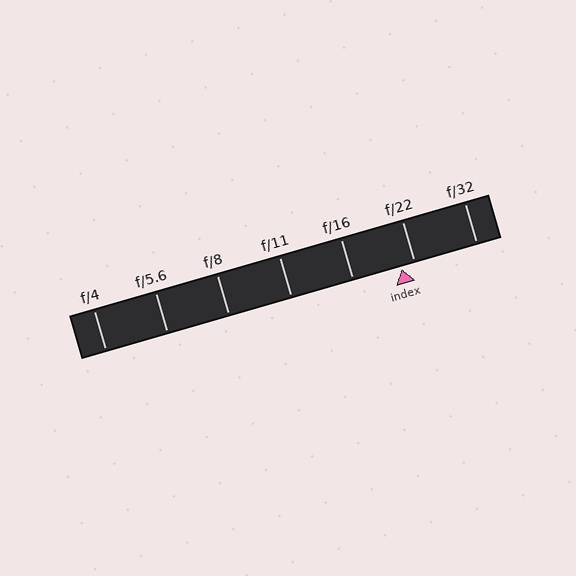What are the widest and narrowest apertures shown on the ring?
The widest aperture shown is f/4 and the narrowest is f/32.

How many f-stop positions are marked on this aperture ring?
There are 7 f-stop positions marked.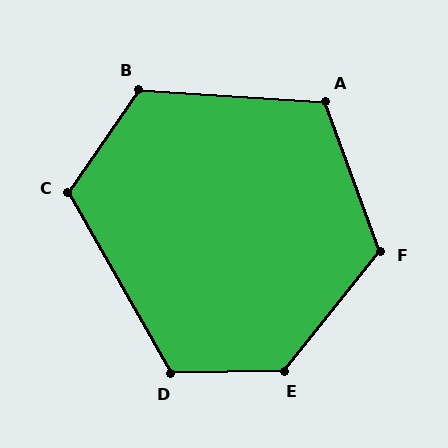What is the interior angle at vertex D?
Approximately 118 degrees (obtuse).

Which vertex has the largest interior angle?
E, at approximately 130 degrees.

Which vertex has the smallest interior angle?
A, at approximately 114 degrees.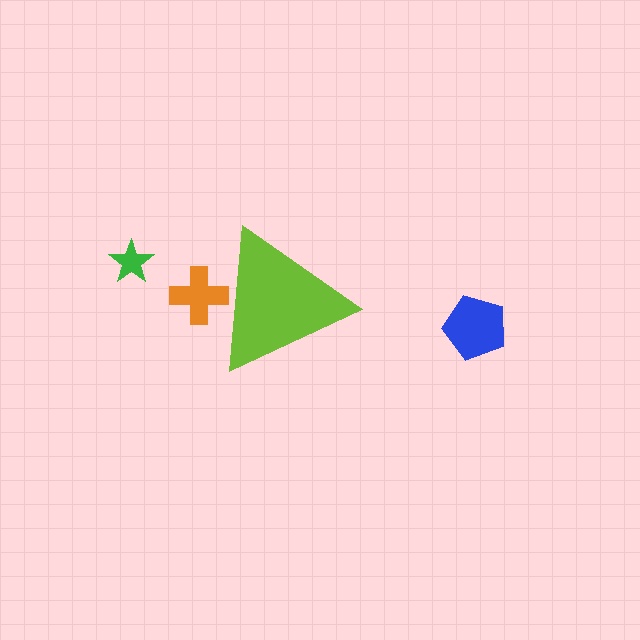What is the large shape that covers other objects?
A lime triangle.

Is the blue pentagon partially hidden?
No, the blue pentagon is fully visible.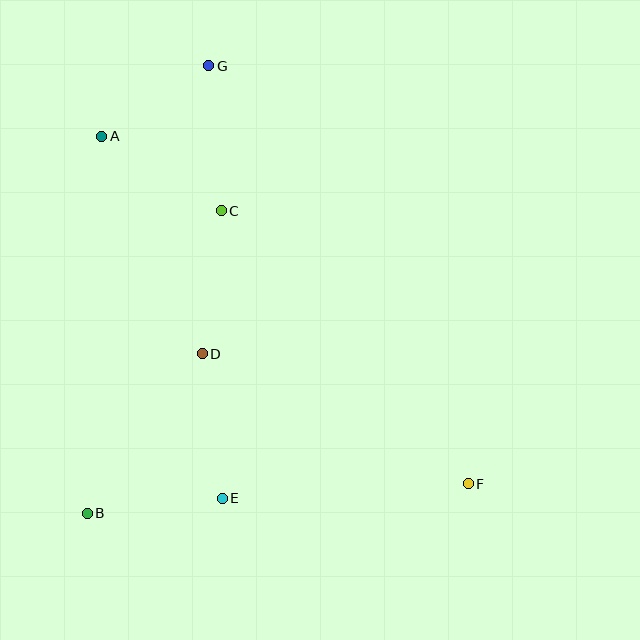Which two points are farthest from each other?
Points A and F are farthest from each other.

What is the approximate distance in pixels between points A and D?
The distance between A and D is approximately 240 pixels.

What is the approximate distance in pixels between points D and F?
The distance between D and F is approximately 296 pixels.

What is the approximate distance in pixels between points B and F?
The distance between B and F is approximately 382 pixels.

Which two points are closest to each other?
Points A and G are closest to each other.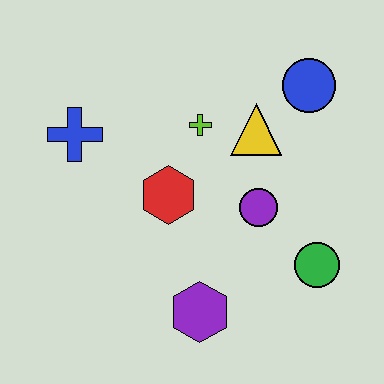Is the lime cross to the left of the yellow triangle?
Yes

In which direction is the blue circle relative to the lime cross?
The blue circle is to the right of the lime cross.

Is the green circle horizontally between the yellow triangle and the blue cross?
No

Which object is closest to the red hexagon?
The lime cross is closest to the red hexagon.